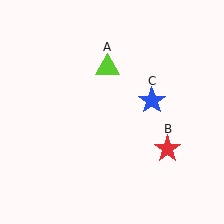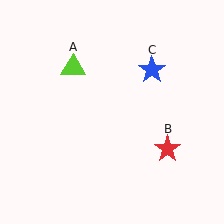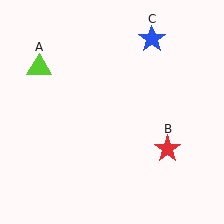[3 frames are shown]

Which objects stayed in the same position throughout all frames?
Red star (object B) remained stationary.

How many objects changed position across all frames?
2 objects changed position: lime triangle (object A), blue star (object C).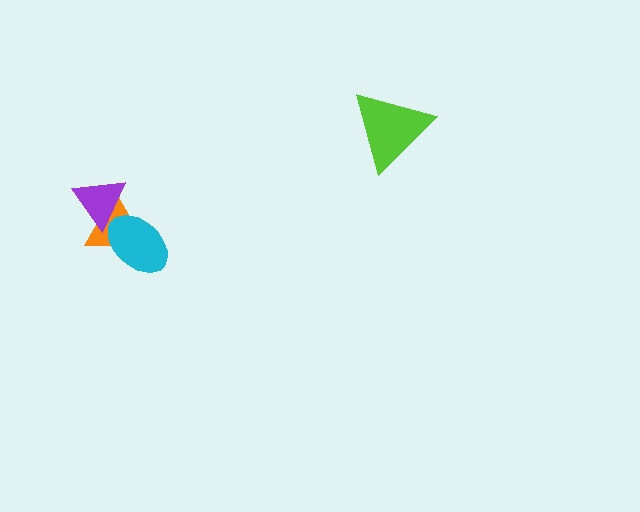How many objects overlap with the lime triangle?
0 objects overlap with the lime triangle.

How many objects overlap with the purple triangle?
2 objects overlap with the purple triangle.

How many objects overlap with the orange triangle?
2 objects overlap with the orange triangle.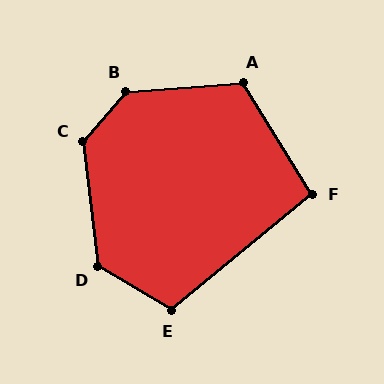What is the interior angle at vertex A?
Approximately 118 degrees (obtuse).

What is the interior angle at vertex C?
Approximately 132 degrees (obtuse).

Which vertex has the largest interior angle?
B, at approximately 135 degrees.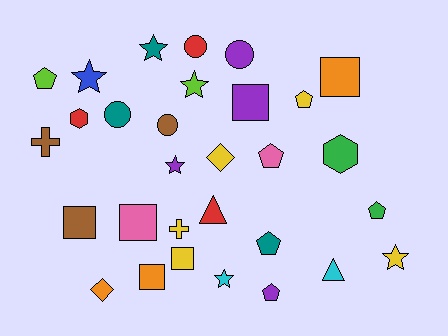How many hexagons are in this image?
There are 2 hexagons.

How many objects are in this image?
There are 30 objects.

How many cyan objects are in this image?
There are 2 cyan objects.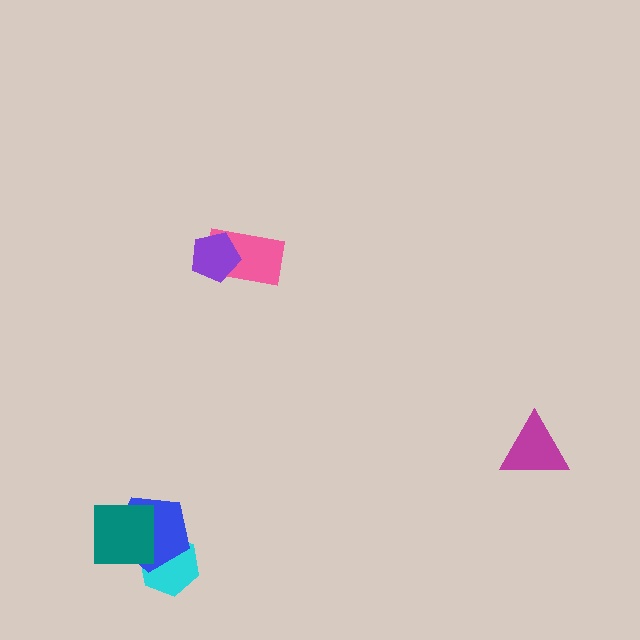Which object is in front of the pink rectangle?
The purple pentagon is in front of the pink rectangle.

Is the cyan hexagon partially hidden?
Yes, it is partially covered by another shape.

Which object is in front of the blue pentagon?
The teal square is in front of the blue pentagon.